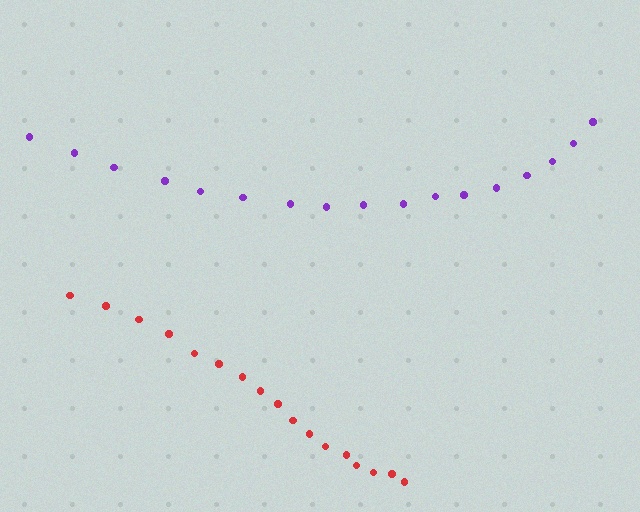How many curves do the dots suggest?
There are 2 distinct paths.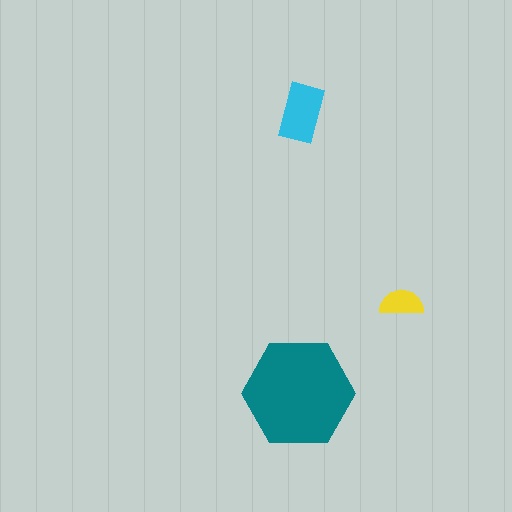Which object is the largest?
The teal hexagon.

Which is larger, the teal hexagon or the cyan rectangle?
The teal hexagon.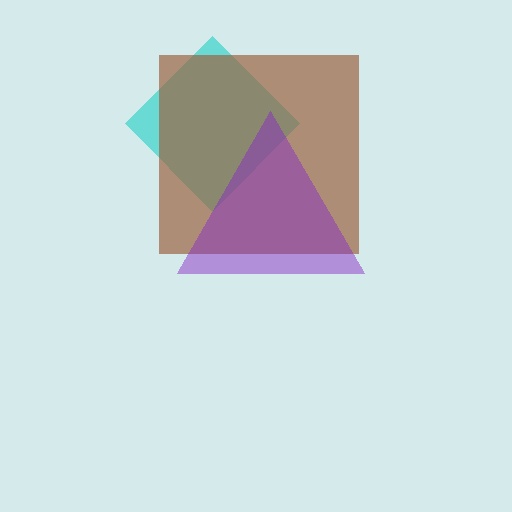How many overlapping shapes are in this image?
There are 3 overlapping shapes in the image.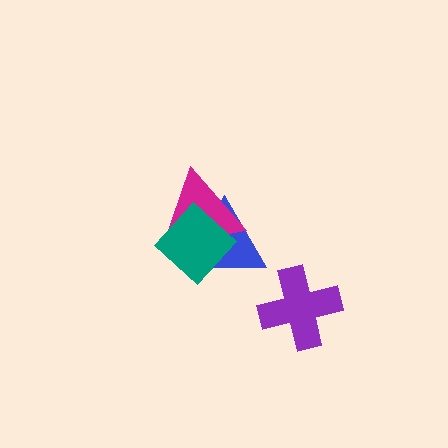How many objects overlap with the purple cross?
0 objects overlap with the purple cross.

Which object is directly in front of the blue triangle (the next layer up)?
The magenta triangle is directly in front of the blue triangle.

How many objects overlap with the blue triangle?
2 objects overlap with the blue triangle.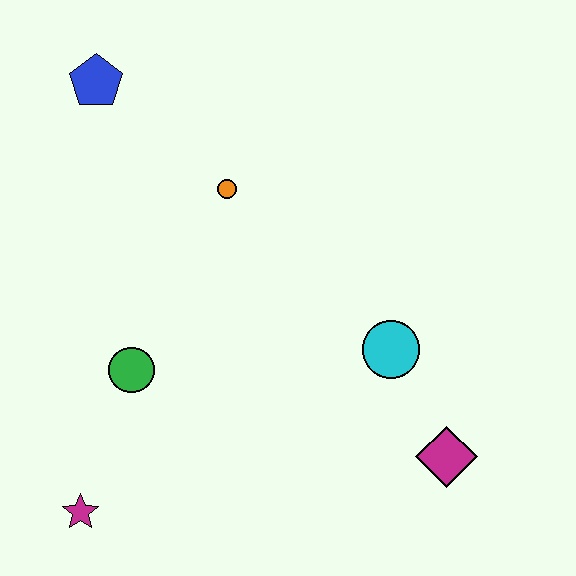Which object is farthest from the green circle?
The magenta diamond is farthest from the green circle.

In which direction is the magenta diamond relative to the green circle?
The magenta diamond is to the right of the green circle.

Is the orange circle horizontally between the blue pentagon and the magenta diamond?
Yes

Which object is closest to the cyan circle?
The magenta diamond is closest to the cyan circle.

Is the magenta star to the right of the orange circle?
No